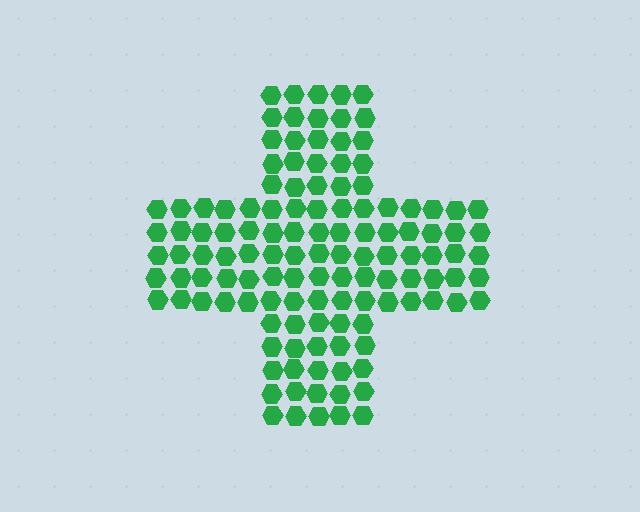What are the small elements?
The small elements are hexagons.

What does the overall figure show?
The overall figure shows a cross.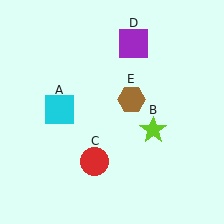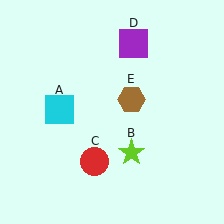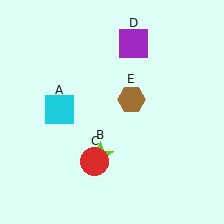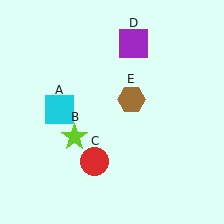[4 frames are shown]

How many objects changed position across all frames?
1 object changed position: lime star (object B).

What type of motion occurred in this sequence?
The lime star (object B) rotated clockwise around the center of the scene.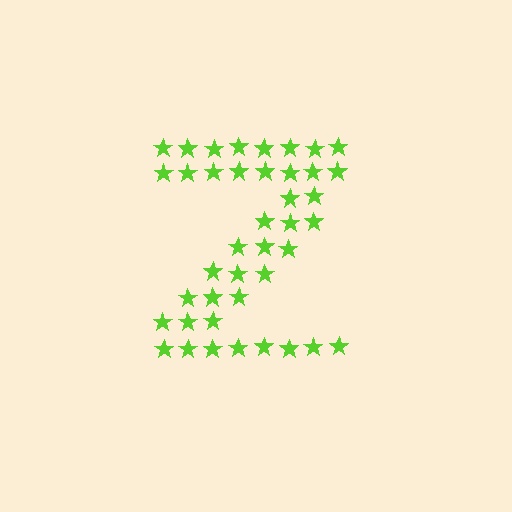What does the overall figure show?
The overall figure shows the letter Z.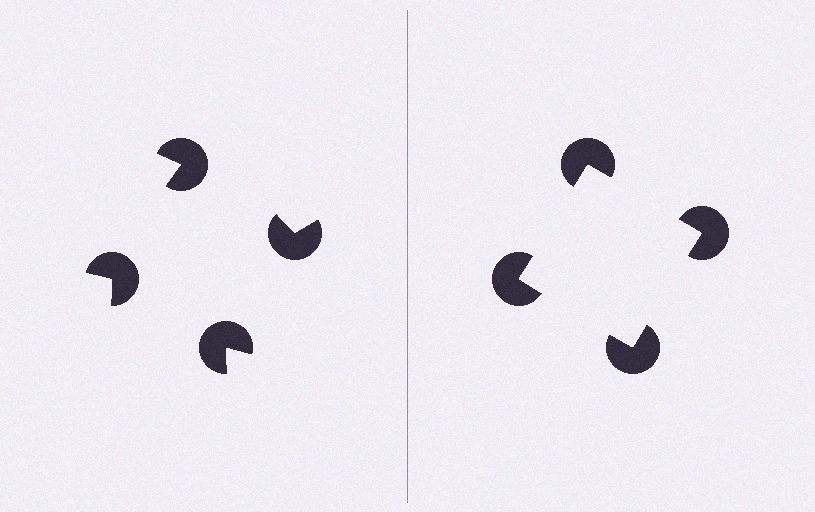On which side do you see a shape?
An illusory square appears on the right side. On the left side the wedge cuts are rotated, so no coherent shape forms.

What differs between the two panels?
The pac-man discs are positioned identically on both sides; only the wedge orientations differ. On the right they align to a square; on the left they are misaligned.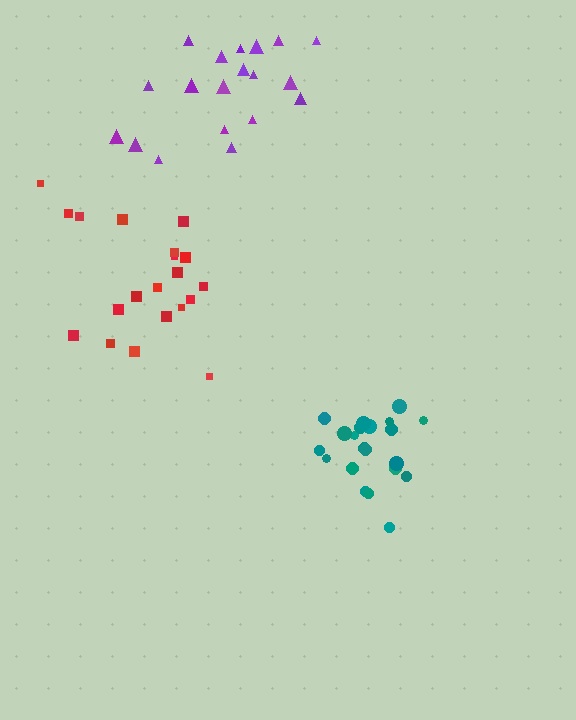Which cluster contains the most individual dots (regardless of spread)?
Teal (21).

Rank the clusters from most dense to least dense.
teal, purple, red.